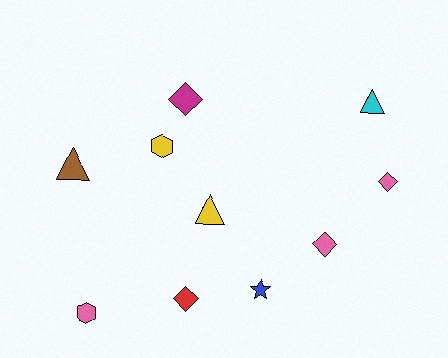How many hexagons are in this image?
There are 2 hexagons.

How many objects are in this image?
There are 10 objects.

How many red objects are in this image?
There is 1 red object.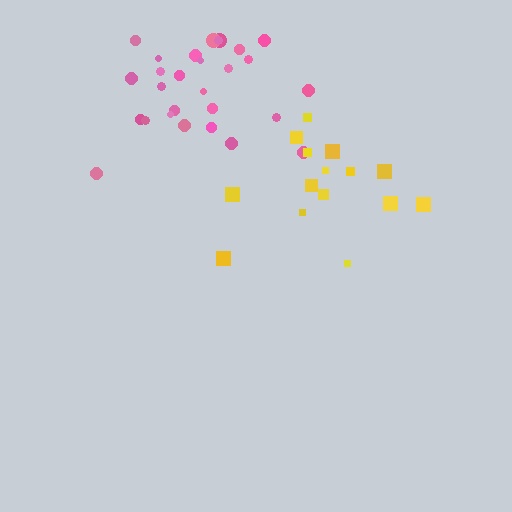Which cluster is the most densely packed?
Pink.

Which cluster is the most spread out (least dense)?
Yellow.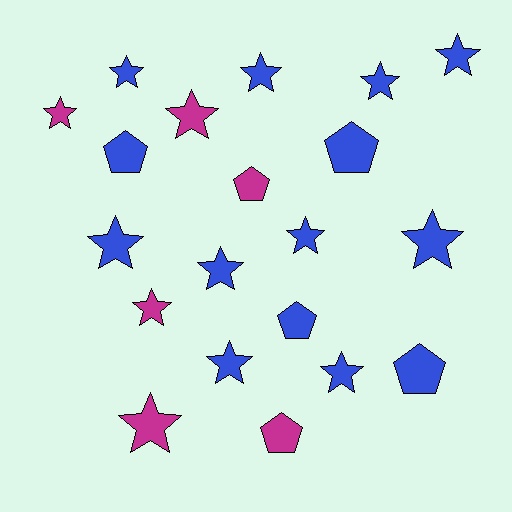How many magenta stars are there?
There are 4 magenta stars.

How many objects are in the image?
There are 20 objects.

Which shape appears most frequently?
Star, with 14 objects.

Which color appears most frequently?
Blue, with 14 objects.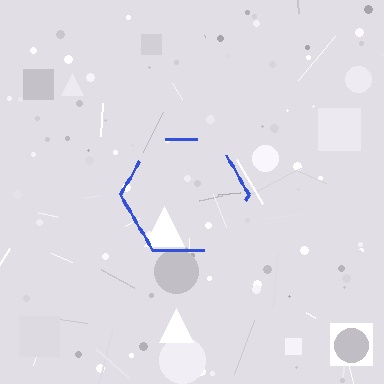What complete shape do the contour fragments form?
The contour fragments form a hexagon.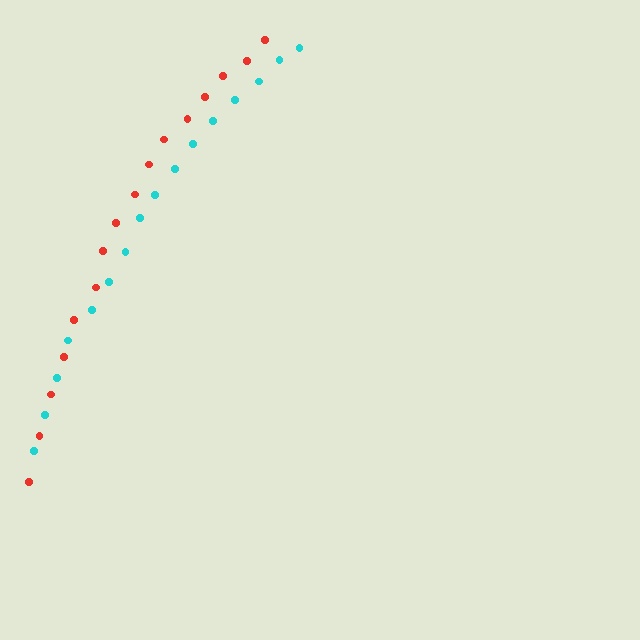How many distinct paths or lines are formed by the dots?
There are 2 distinct paths.